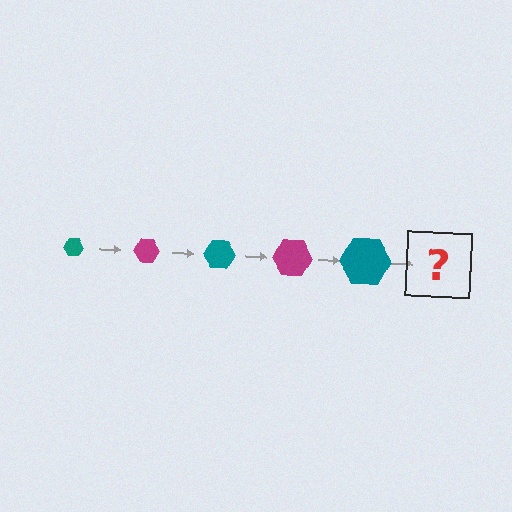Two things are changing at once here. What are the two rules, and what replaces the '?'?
The two rules are that the hexagon grows larger each step and the color cycles through teal and magenta. The '?' should be a magenta hexagon, larger than the previous one.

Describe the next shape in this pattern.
It should be a magenta hexagon, larger than the previous one.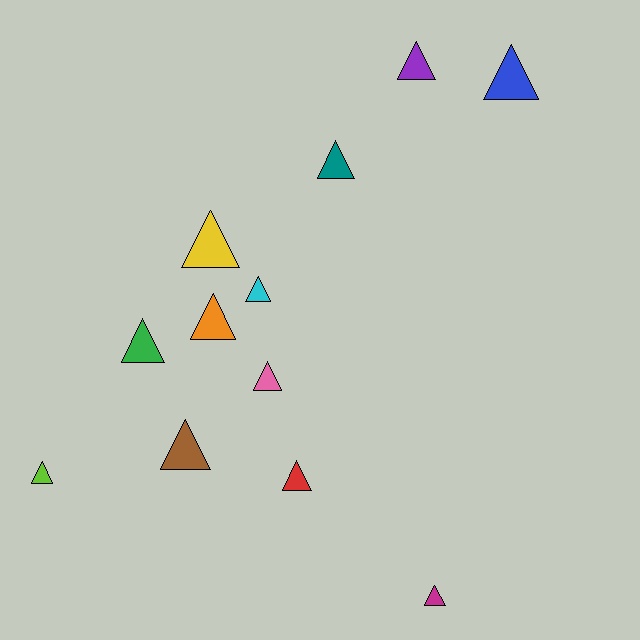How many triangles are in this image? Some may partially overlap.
There are 12 triangles.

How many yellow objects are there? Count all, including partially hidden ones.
There is 1 yellow object.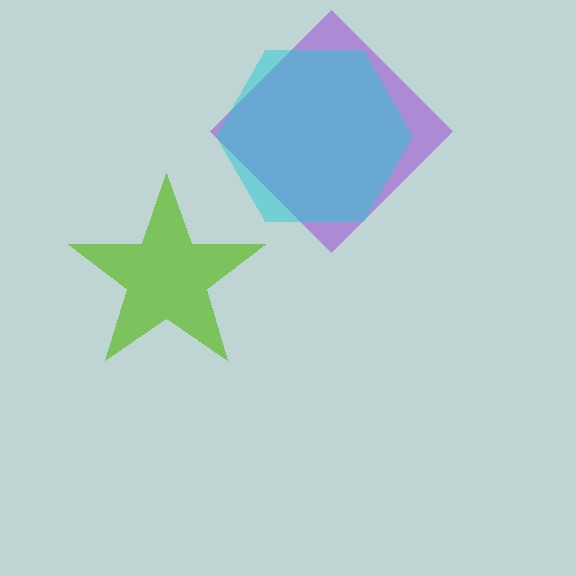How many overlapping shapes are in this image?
There are 3 overlapping shapes in the image.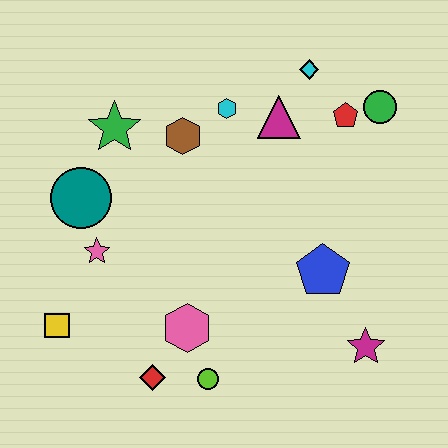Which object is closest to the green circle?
The red pentagon is closest to the green circle.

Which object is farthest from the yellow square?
The green circle is farthest from the yellow square.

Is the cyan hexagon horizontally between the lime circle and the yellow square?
No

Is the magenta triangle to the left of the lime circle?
No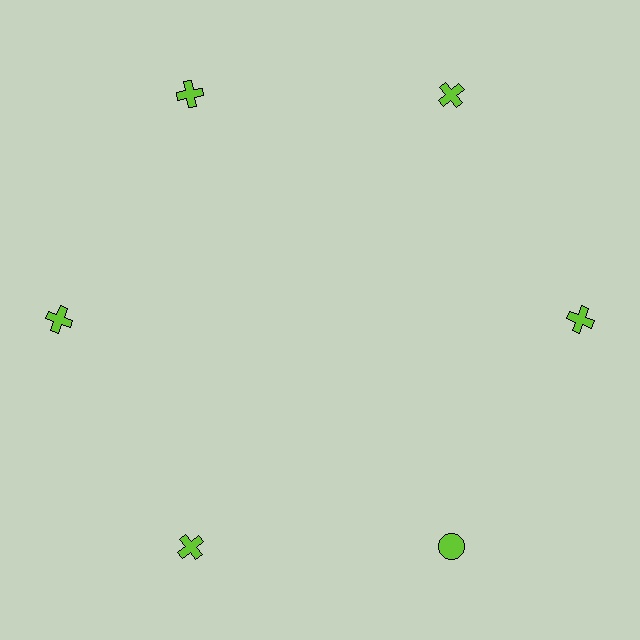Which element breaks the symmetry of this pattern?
The lime circle at roughly the 5 o'clock position breaks the symmetry. All other shapes are lime crosses.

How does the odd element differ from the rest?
It has a different shape: circle instead of cross.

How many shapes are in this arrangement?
There are 6 shapes arranged in a ring pattern.